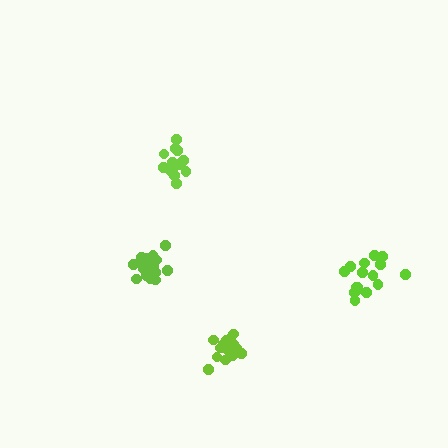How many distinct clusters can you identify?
There are 4 distinct clusters.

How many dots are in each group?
Group 1: 16 dots, Group 2: 18 dots, Group 3: 13 dots, Group 4: 16 dots (63 total).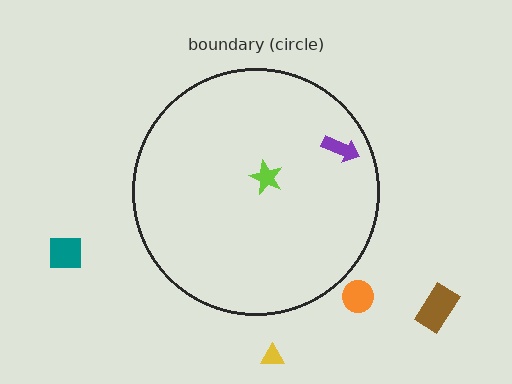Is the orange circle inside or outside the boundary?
Outside.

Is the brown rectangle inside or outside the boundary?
Outside.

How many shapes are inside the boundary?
2 inside, 4 outside.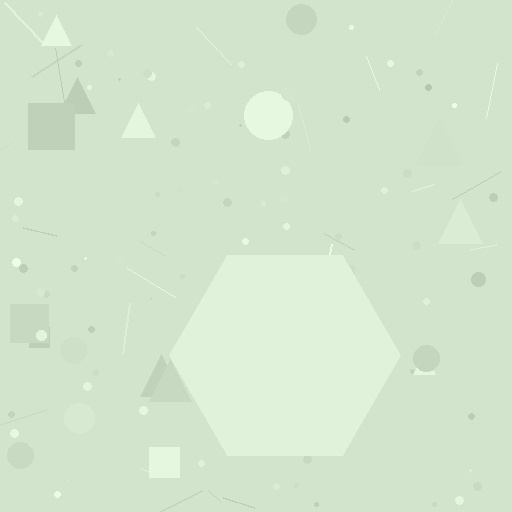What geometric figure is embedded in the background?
A hexagon is embedded in the background.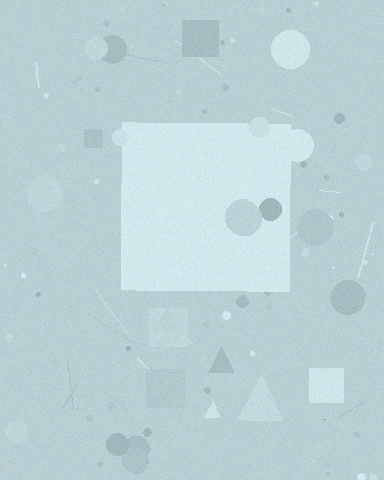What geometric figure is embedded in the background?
A square is embedded in the background.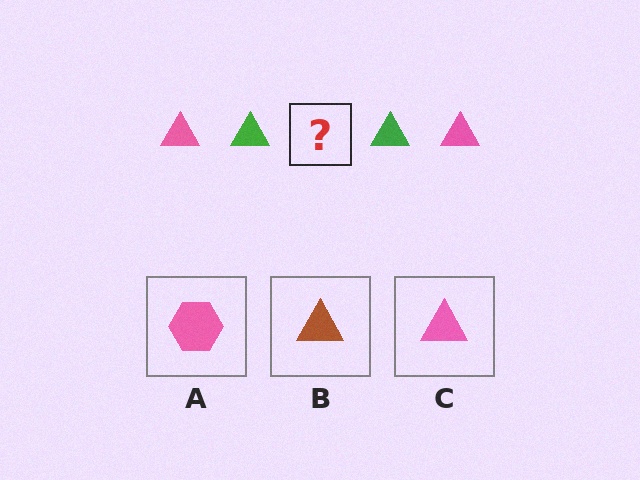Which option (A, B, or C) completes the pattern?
C.